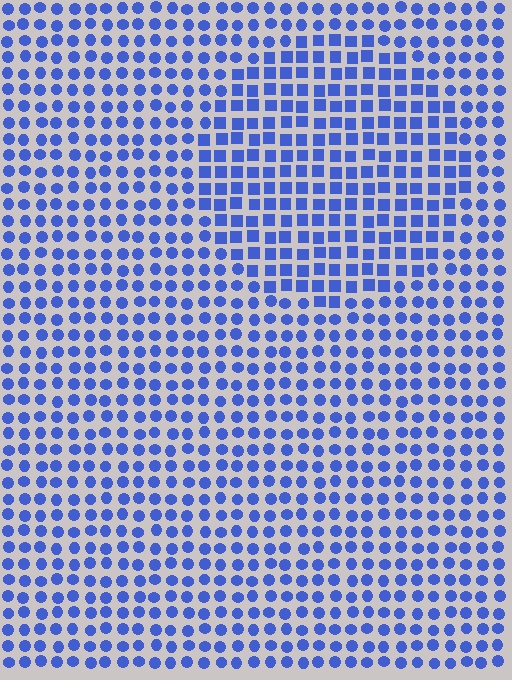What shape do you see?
I see a circle.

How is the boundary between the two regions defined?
The boundary is defined by a change in element shape: squares inside vs. circles outside. All elements share the same color and spacing.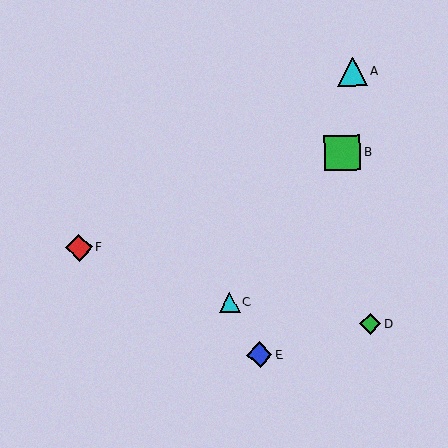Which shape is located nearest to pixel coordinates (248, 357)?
The blue diamond (labeled E) at (260, 355) is nearest to that location.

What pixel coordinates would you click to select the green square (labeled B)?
Click at (342, 153) to select the green square B.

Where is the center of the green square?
The center of the green square is at (342, 153).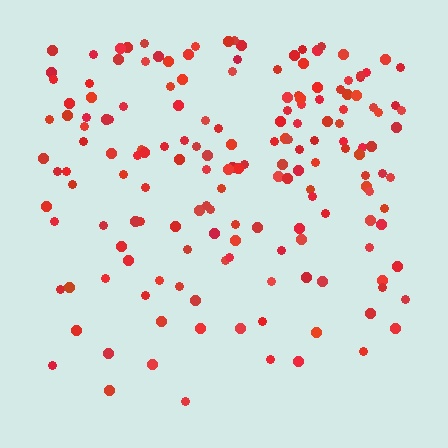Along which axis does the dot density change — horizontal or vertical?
Vertical.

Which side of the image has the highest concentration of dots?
The top.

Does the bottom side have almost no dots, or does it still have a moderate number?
Still a moderate number, just noticeably fewer than the top.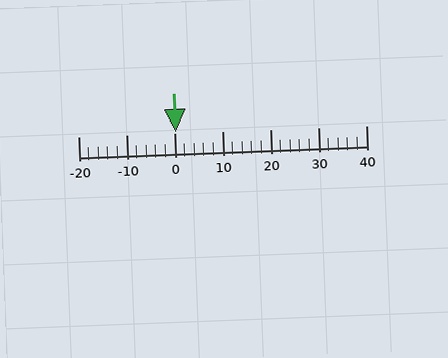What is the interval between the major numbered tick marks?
The major tick marks are spaced 10 units apart.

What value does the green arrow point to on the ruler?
The green arrow points to approximately 0.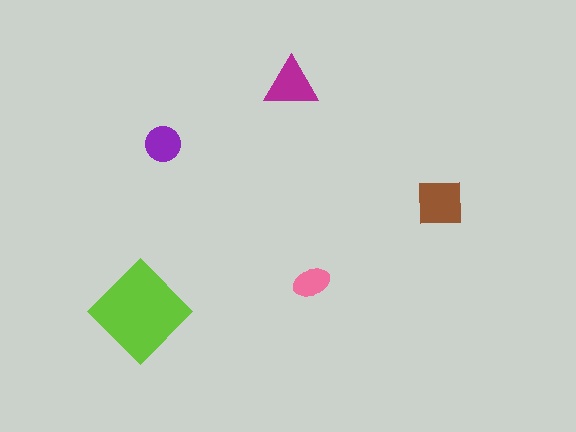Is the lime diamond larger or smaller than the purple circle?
Larger.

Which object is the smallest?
The pink ellipse.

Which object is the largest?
The lime diamond.